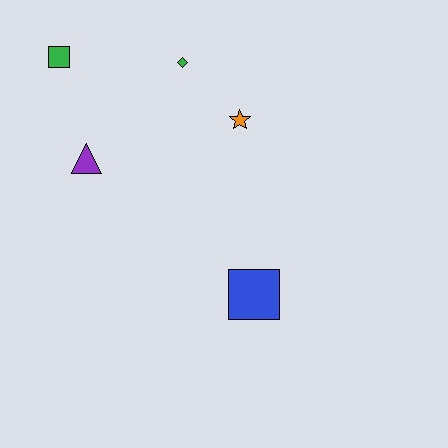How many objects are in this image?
There are 5 objects.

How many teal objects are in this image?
There are no teal objects.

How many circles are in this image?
There are no circles.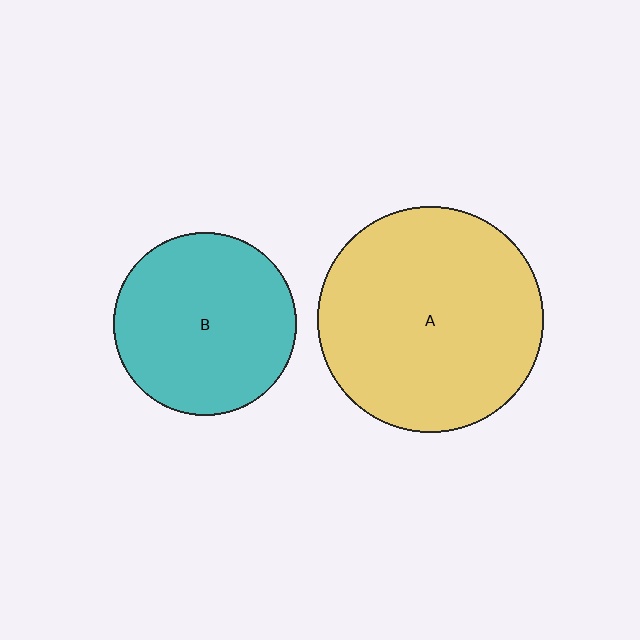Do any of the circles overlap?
No, none of the circles overlap.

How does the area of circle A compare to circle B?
Approximately 1.5 times.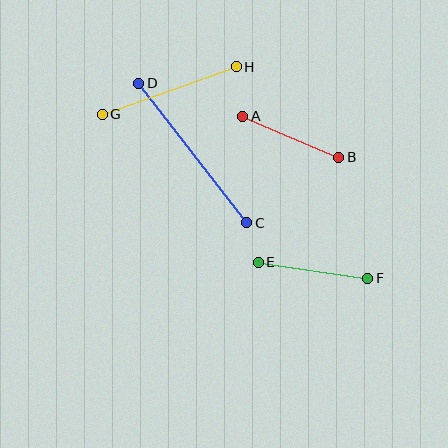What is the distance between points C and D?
The distance is approximately 176 pixels.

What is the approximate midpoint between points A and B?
The midpoint is at approximately (291, 137) pixels.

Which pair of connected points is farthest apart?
Points C and D are farthest apart.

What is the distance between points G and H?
The distance is approximately 142 pixels.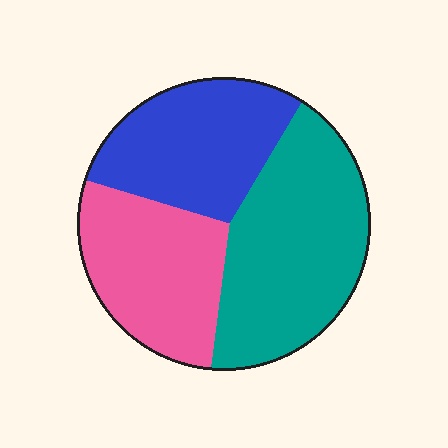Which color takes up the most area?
Teal, at roughly 40%.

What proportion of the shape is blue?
Blue takes up between a quarter and a half of the shape.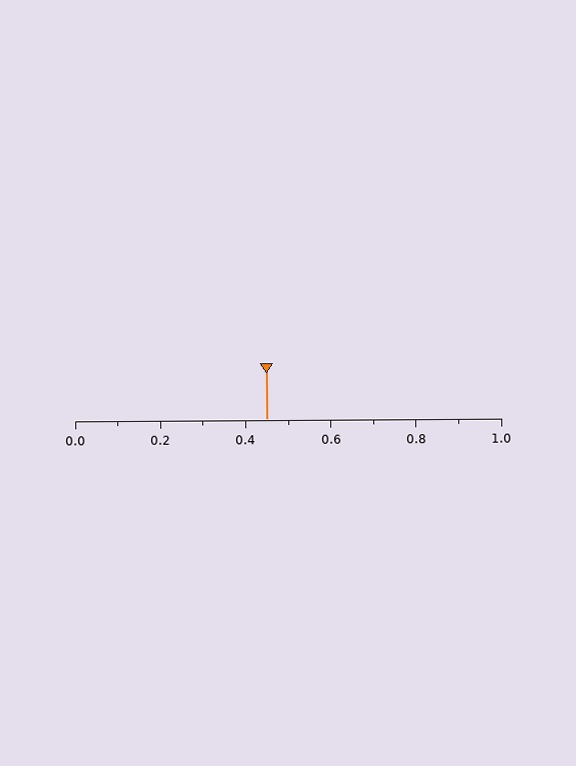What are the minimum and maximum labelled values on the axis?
The axis runs from 0.0 to 1.0.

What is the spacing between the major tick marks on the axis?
The major ticks are spaced 0.2 apart.